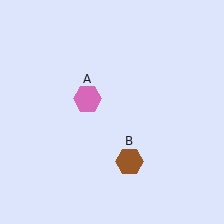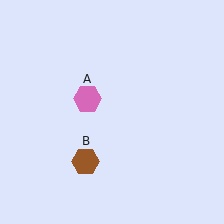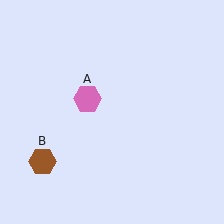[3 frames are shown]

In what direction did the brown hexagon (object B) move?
The brown hexagon (object B) moved left.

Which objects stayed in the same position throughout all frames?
Pink hexagon (object A) remained stationary.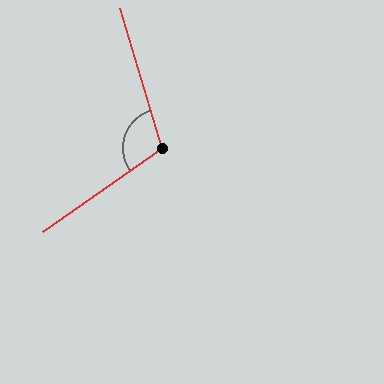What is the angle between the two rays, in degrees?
Approximately 109 degrees.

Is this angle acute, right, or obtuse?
It is obtuse.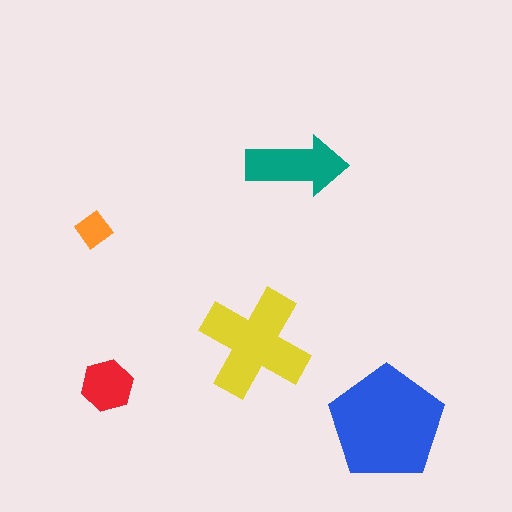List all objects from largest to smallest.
The blue pentagon, the yellow cross, the teal arrow, the red hexagon, the orange diamond.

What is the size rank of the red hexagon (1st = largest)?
4th.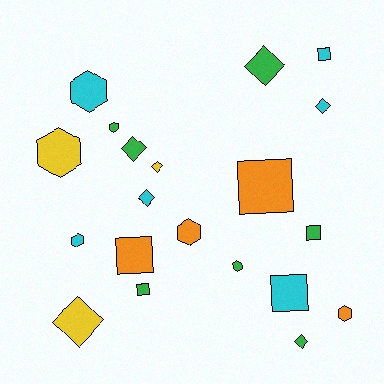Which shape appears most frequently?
Hexagon, with 7 objects.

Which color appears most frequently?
Green, with 7 objects.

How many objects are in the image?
There are 20 objects.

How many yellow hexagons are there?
There is 1 yellow hexagon.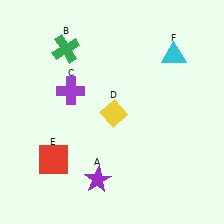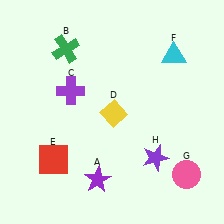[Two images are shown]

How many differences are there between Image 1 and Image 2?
There are 2 differences between the two images.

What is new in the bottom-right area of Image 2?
A pink circle (G) was added in the bottom-right area of Image 2.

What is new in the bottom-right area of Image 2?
A purple star (H) was added in the bottom-right area of Image 2.